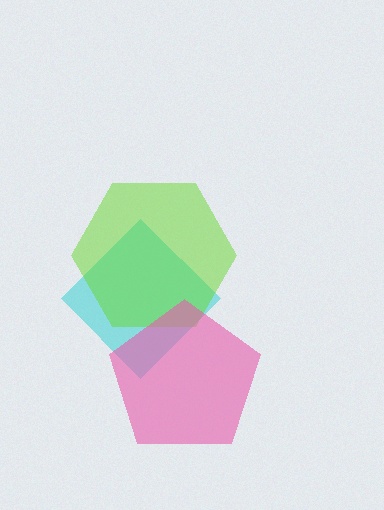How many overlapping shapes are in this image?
There are 3 overlapping shapes in the image.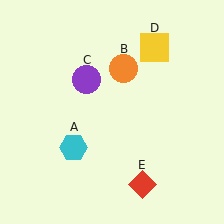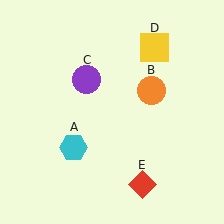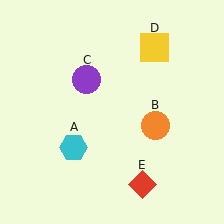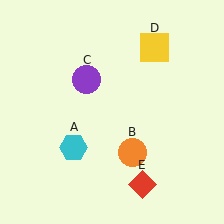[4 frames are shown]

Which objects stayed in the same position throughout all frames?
Cyan hexagon (object A) and purple circle (object C) and yellow square (object D) and red diamond (object E) remained stationary.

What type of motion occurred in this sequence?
The orange circle (object B) rotated clockwise around the center of the scene.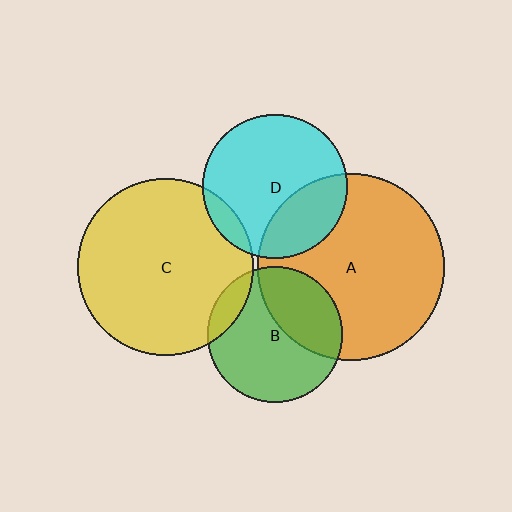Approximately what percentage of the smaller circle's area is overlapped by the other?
Approximately 10%.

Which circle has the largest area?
Circle A (orange).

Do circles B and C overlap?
Yes.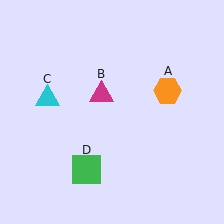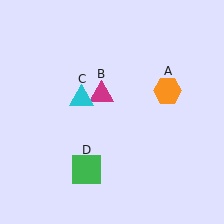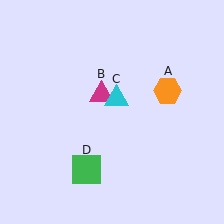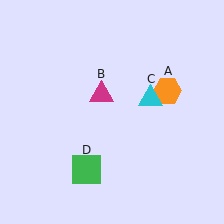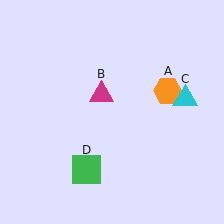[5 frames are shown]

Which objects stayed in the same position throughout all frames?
Orange hexagon (object A) and magenta triangle (object B) and green square (object D) remained stationary.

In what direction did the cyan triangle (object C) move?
The cyan triangle (object C) moved right.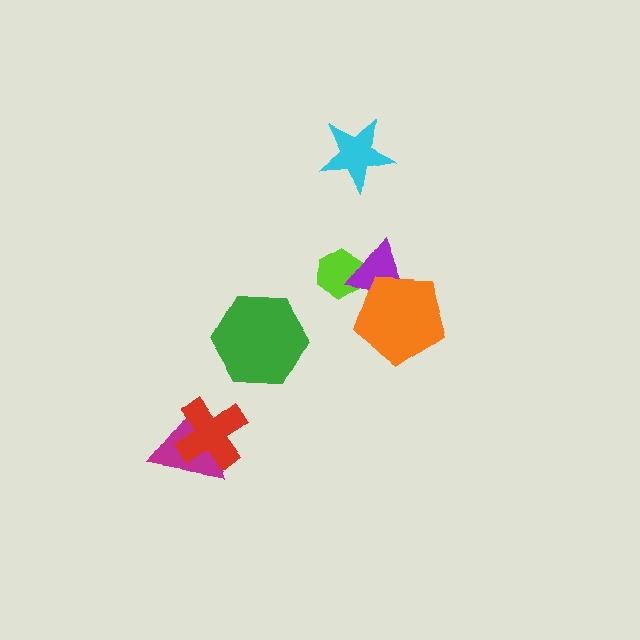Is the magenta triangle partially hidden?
Yes, it is partially covered by another shape.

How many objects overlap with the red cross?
1 object overlaps with the red cross.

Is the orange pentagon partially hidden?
No, no other shape covers it.